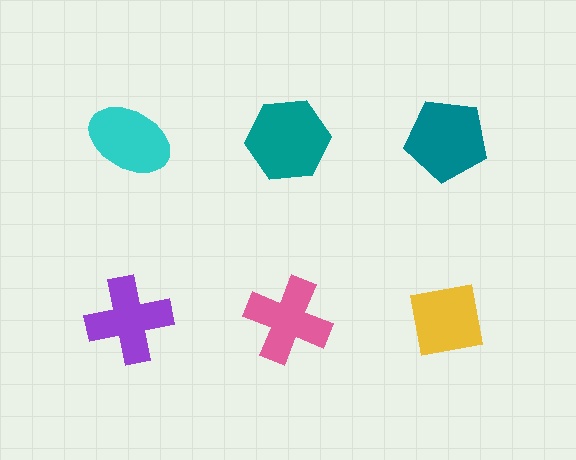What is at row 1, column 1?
A cyan ellipse.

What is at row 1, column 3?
A teal pentagon.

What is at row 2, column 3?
A yellow square.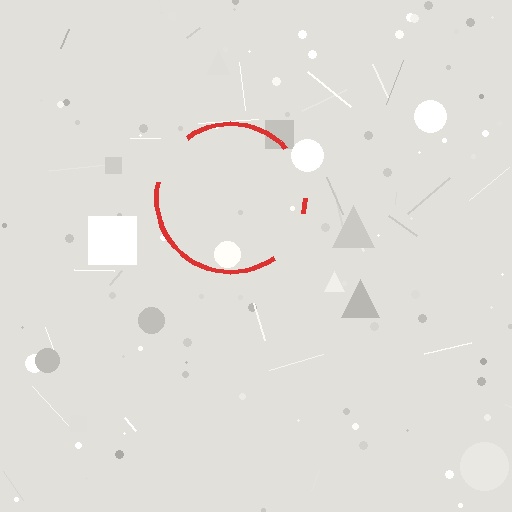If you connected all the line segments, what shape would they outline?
They would outline a circle.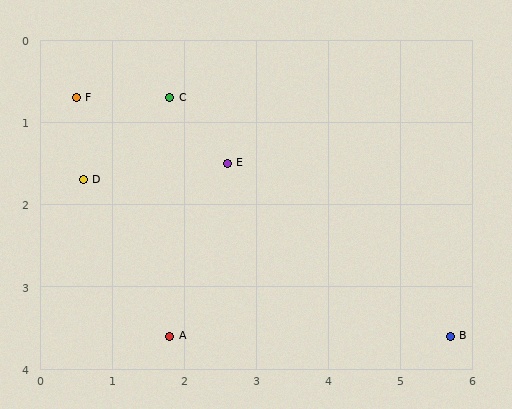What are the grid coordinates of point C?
Point C is at approximately (1.8, 0.7).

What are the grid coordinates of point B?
Point B is at approximately (5.7, 3.6).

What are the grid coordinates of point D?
Point D is at approximately (0.6, 1.7).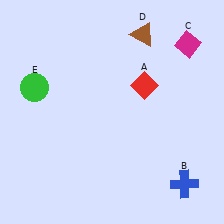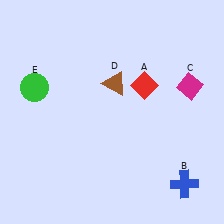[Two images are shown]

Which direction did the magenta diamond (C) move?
The magenta diamond (C) moved down.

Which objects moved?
The objects that moved are: the magenta diamond (C), the brown triangle (D).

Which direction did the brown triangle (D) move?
The brown triangle (D) moved down.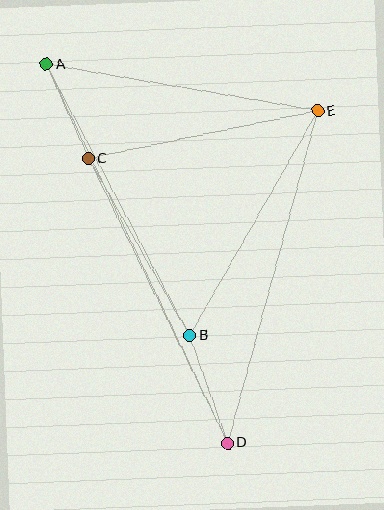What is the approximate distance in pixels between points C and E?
The distance between C and E is approximately 234 pixels.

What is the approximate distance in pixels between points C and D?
The distance between C and D is approximately 317 pixels.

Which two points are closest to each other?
Points A and C are closest to each other.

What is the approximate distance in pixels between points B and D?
The distance between B and D is approximately 114 pixels.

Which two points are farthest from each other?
Points A and D are farthest from each other.